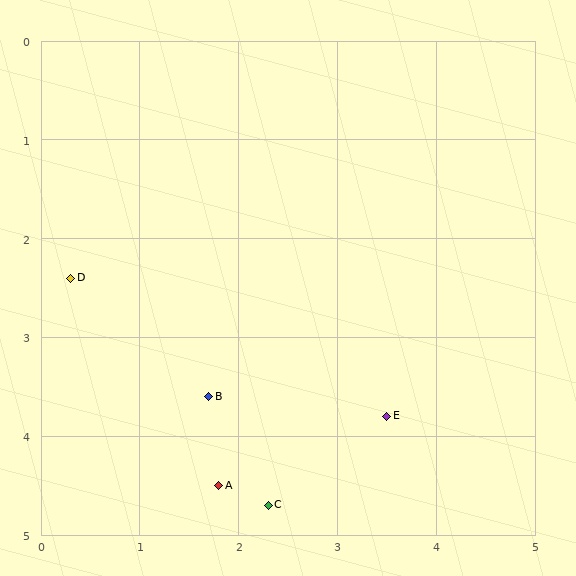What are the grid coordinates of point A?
Point A is at approximately (1.8, 4.5).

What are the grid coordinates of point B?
Point B is at approximately (1.7, 3.6).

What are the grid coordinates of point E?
Point E is at approximately (3.5, 3.8).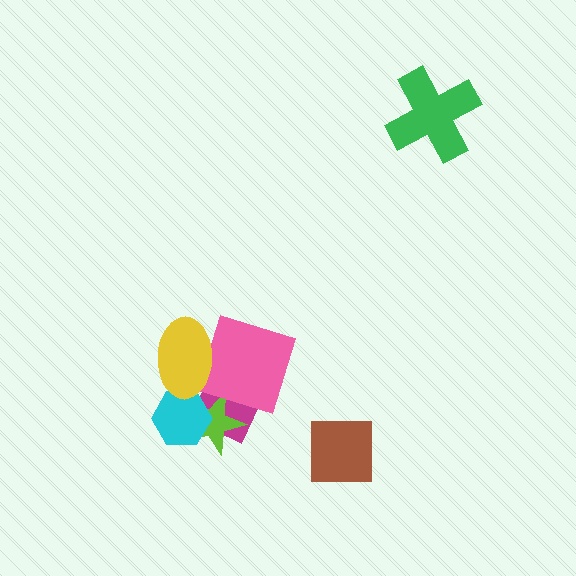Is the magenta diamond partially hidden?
Yes, it is partially covered by another shape.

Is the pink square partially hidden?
Yes, it is partially covered by another shape.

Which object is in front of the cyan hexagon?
The yellow ellipse is in front of the cyan hexagon.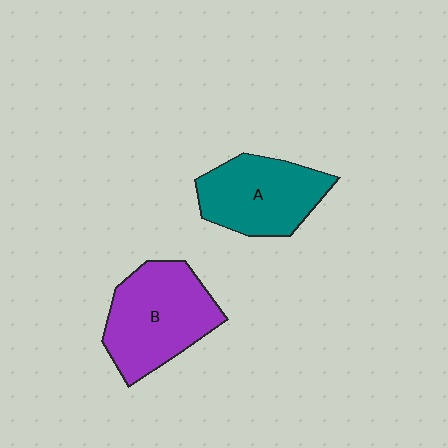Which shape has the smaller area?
Shape A (teal).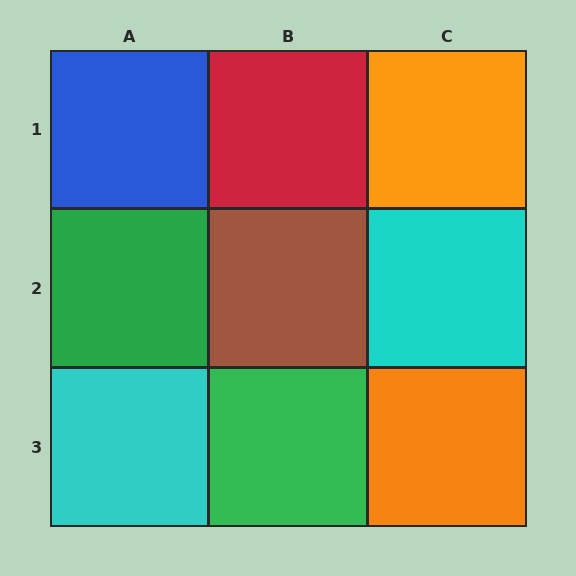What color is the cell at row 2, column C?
Cyan.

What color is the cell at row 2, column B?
Brown.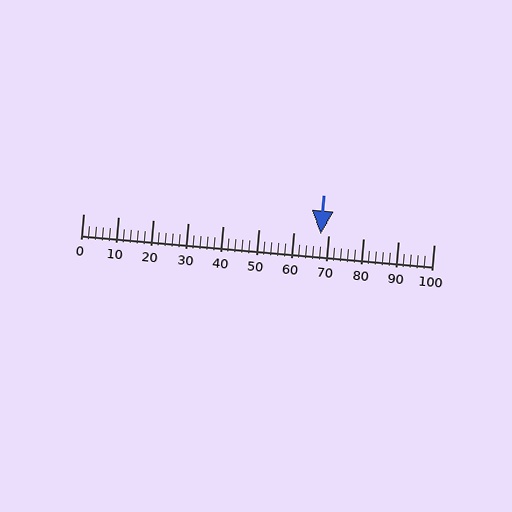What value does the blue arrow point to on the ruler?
The blue arrow points to approximately 68.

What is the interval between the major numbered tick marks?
The major tick marks are spaced 10 units apart.